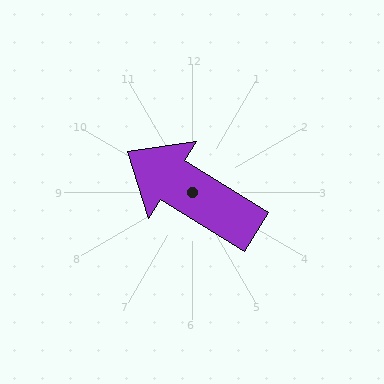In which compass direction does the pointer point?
Northwest.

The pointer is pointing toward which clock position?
Roughly 10 o'clock.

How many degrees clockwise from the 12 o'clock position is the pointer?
Approximately 302 degrees.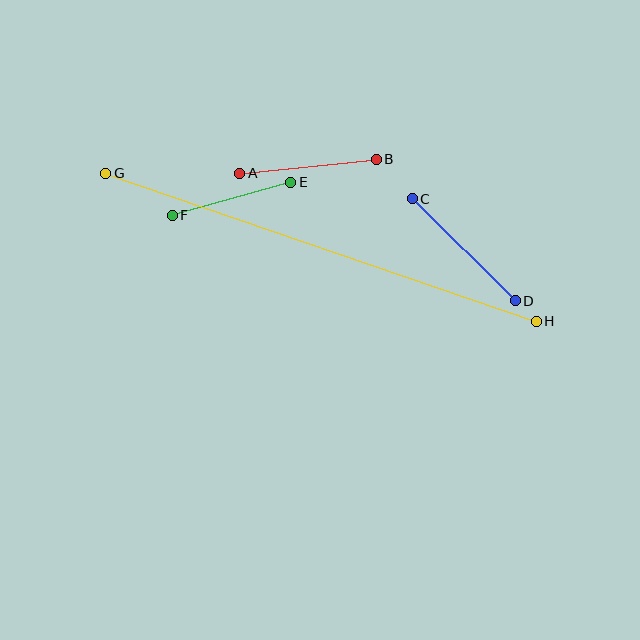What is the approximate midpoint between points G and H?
The midpoint is at approximately (321, 247) pixels.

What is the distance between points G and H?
The distance is approximately 455 pixels.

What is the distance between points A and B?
The distance is approximately 137 pixels.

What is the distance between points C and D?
The distance is approximately 145 pixels.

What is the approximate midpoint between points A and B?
The midpoint is at approximately (308, 166) pixels.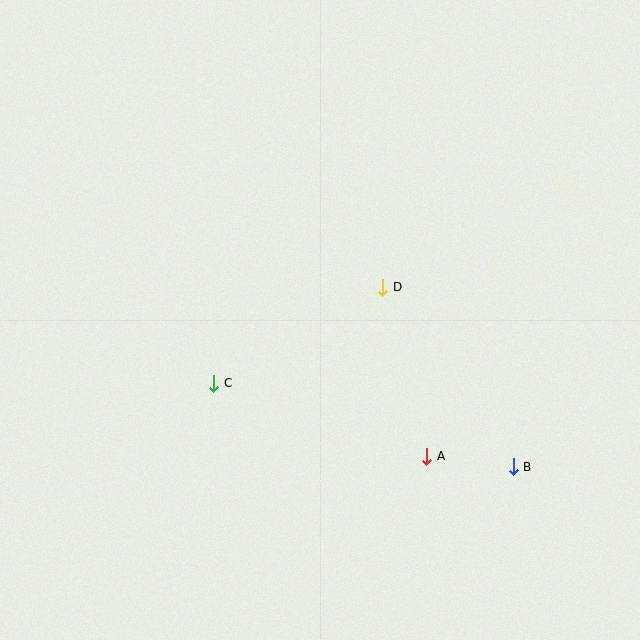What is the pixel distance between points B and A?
The distance between B and A is 87 pixels.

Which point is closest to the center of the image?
Point D at (383, 287) is closest to the center.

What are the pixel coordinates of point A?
Point A is at (427, 456).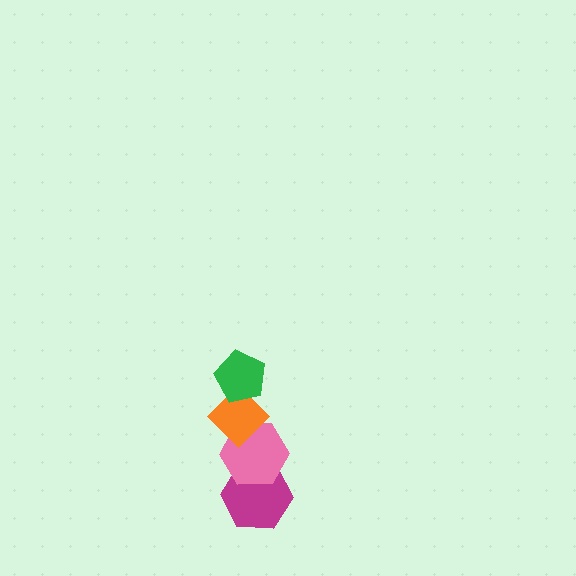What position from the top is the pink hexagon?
The pink hexagon is 3rd from the top.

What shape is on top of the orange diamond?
The green pentagon is on top of the orange diamond.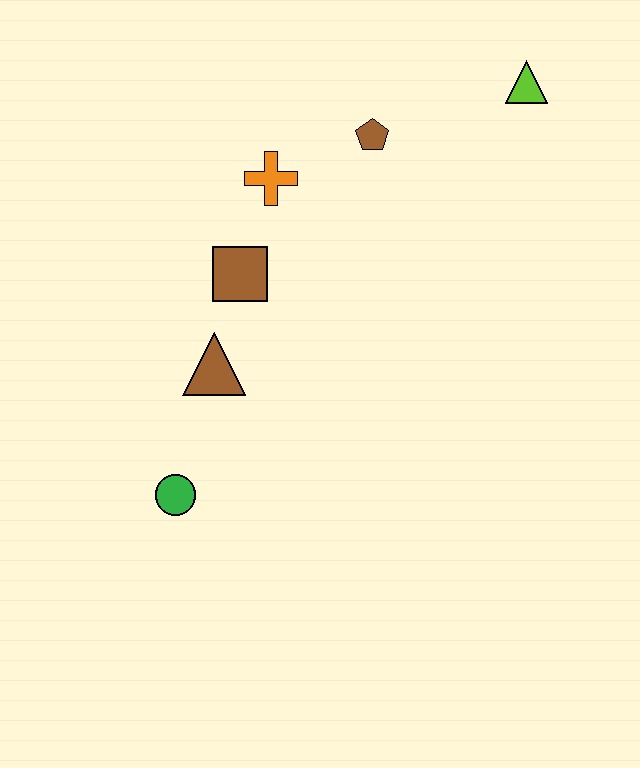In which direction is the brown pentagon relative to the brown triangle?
The brown pentagon is above the brown triangle.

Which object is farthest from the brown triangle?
The lime triangle is farthest from the brown triangle.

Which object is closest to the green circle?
The brown triangle is closest to the green circle.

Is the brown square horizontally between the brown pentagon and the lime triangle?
No